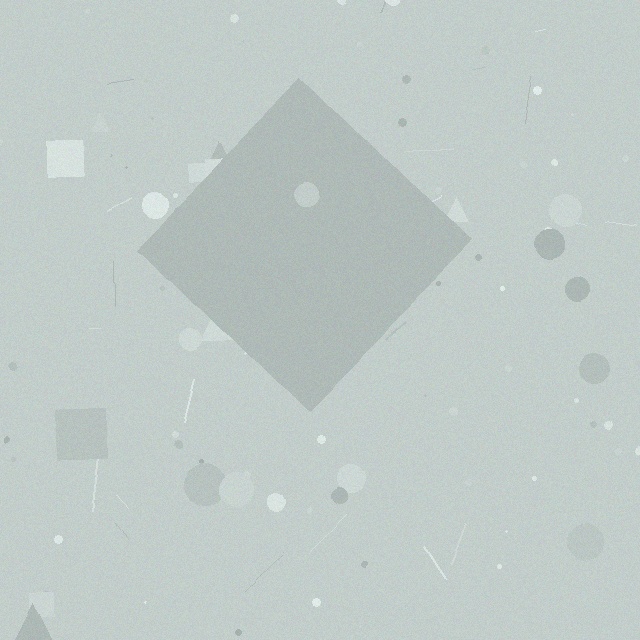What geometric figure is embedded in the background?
A diamond is embedded in the background.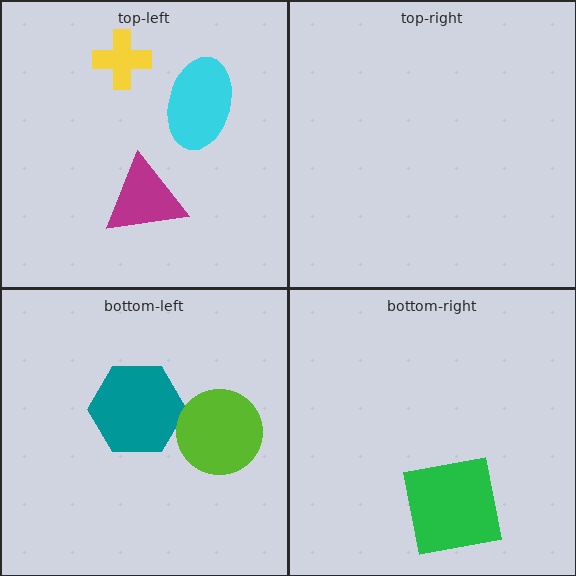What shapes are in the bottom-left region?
The teal hexagon, the lime circle.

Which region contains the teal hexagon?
The bottom-left region.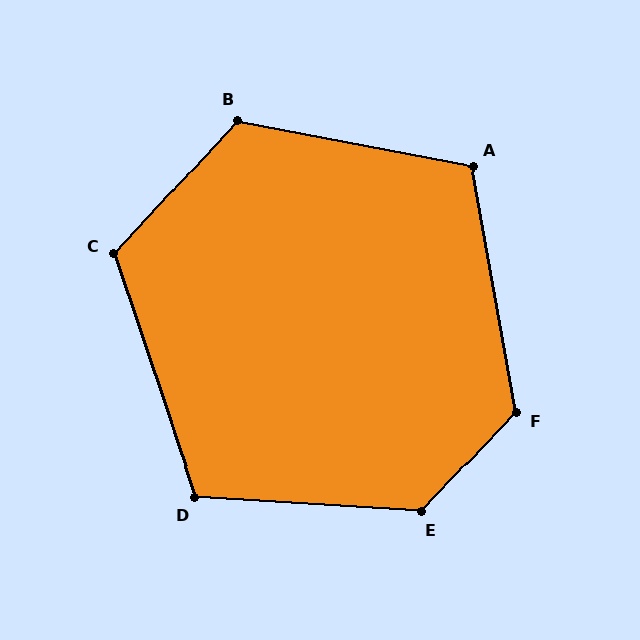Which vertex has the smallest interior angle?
A, at approximately 111 degrees.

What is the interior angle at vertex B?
Approximately 122 degrees (obtuse).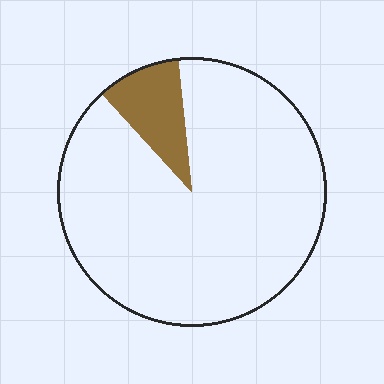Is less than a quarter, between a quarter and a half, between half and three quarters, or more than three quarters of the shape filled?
Less than a quarter.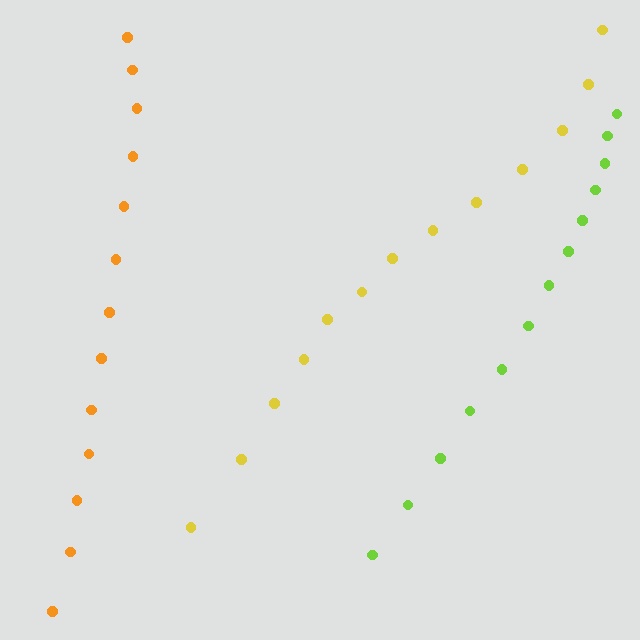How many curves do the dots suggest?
There are 3 distinct paths.